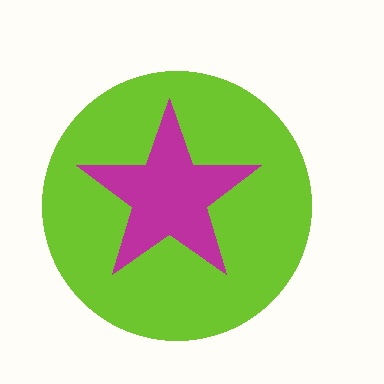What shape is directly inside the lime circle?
The magenta star.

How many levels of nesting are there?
2.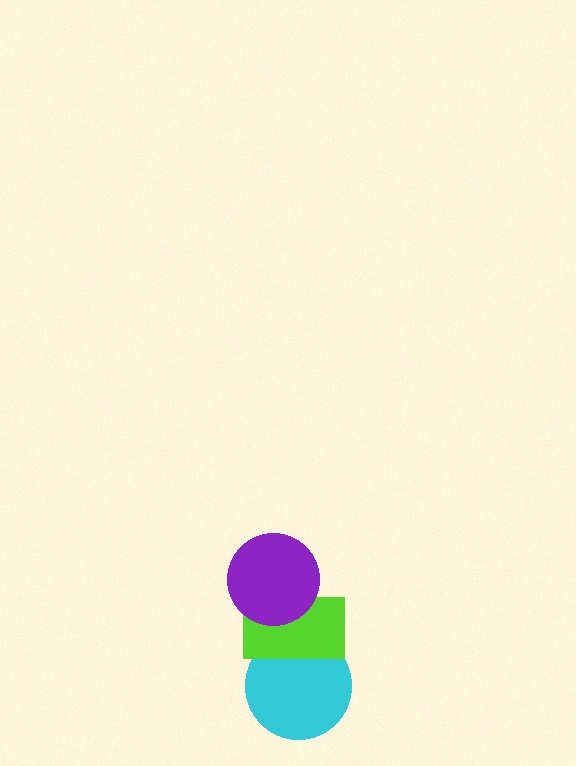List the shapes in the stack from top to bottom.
From top to bottom: the purple circle, the lime rectangle, the cyan circle.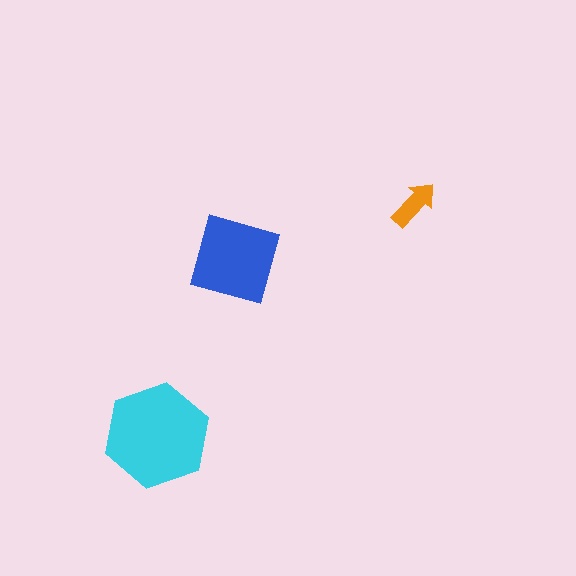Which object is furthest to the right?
The orange arrow is rightmost.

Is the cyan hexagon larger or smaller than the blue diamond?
Larger.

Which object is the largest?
The cyan hexagon.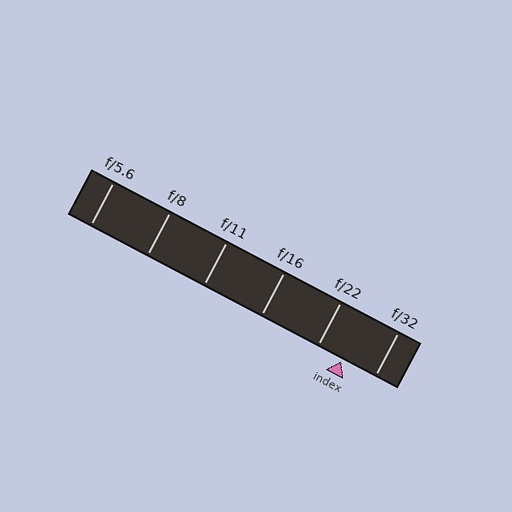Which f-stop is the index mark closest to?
The index mark is closest to f/22.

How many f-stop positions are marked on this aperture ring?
There are 6 f-stop positions marked.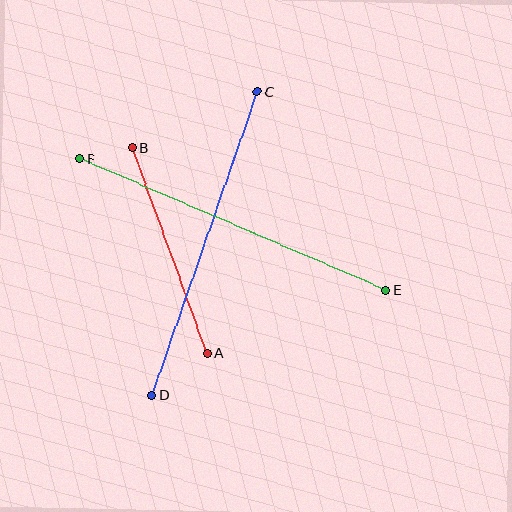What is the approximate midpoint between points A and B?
The midpoint is at approximately (170, 250) pixels.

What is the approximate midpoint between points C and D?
The midpoint is at approximately (205, 243) pixels.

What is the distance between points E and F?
The distance is approximately 333 pixels.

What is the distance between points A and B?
The distance is approximately 219 pixels.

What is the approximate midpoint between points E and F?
The midpoint is at approximately (233, 224) pixels.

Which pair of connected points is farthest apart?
Points E and F are farthest apart.